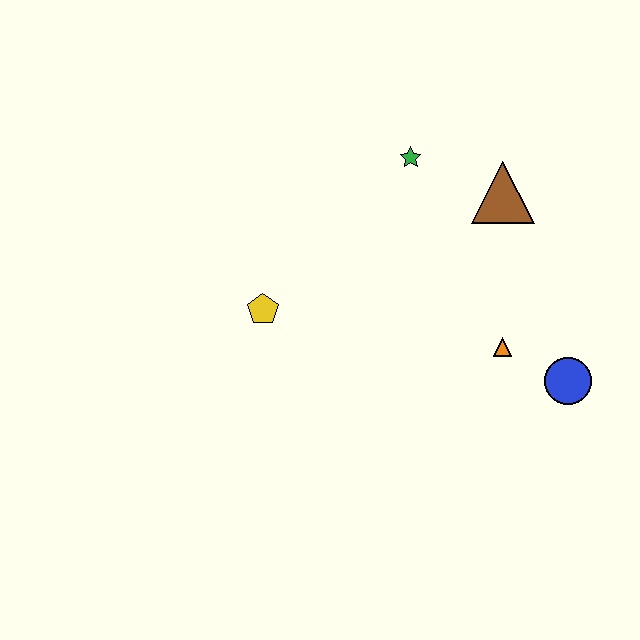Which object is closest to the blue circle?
The orange triangle is closest to the blue circle.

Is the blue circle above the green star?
No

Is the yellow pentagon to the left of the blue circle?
Yes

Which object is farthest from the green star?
The blue circle is farthest from the green star.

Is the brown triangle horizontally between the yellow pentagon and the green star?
No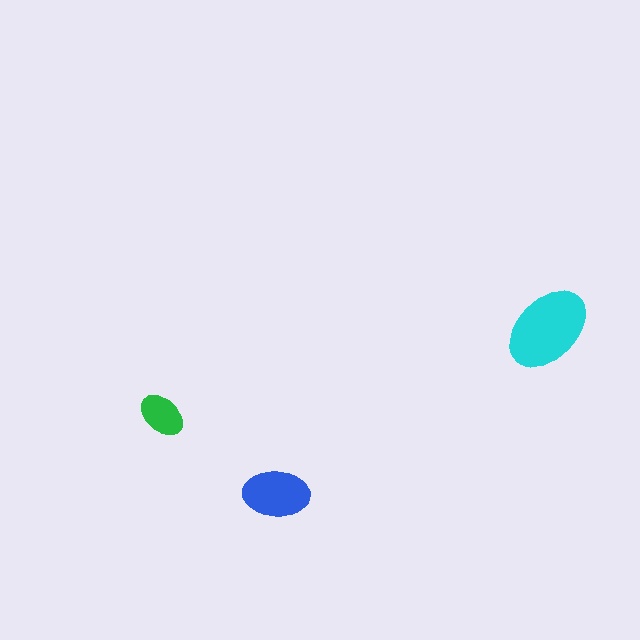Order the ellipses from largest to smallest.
the cyan one, the blue one, the green one.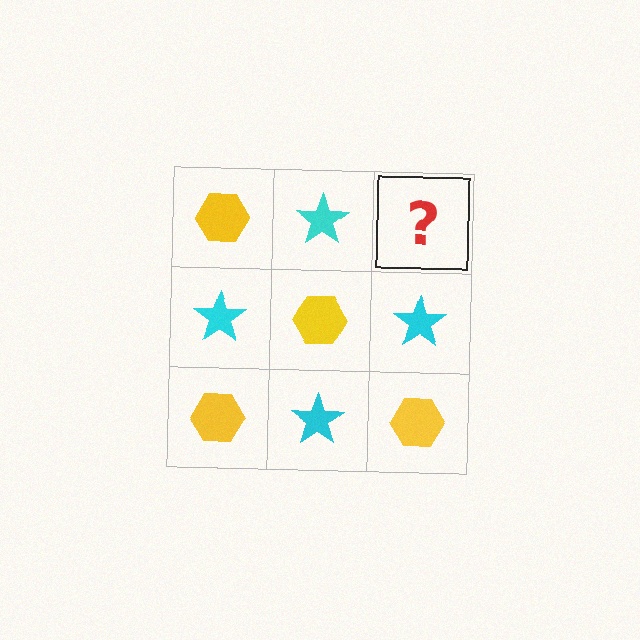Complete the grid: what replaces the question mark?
The question mark should be replaced with a yellow hexagon.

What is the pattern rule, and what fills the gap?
The rule is that it alternates yellow hexagon and cyan star in a checkerboard pattern. The gap should be filled with a yellow hexagon.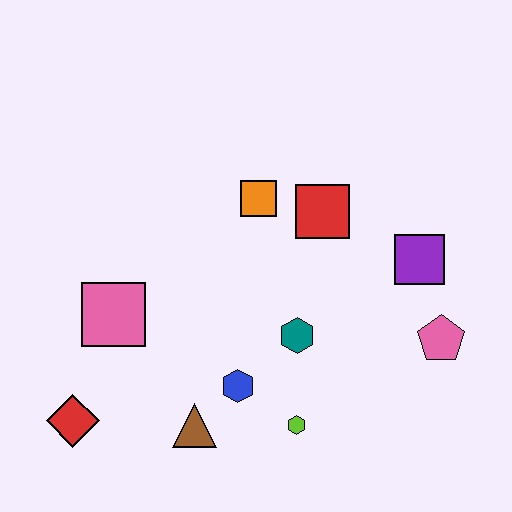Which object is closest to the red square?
The orange square is closest to the red square.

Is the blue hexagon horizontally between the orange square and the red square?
No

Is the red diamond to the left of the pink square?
Yes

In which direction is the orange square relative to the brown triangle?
The orange square is above the brown triangle.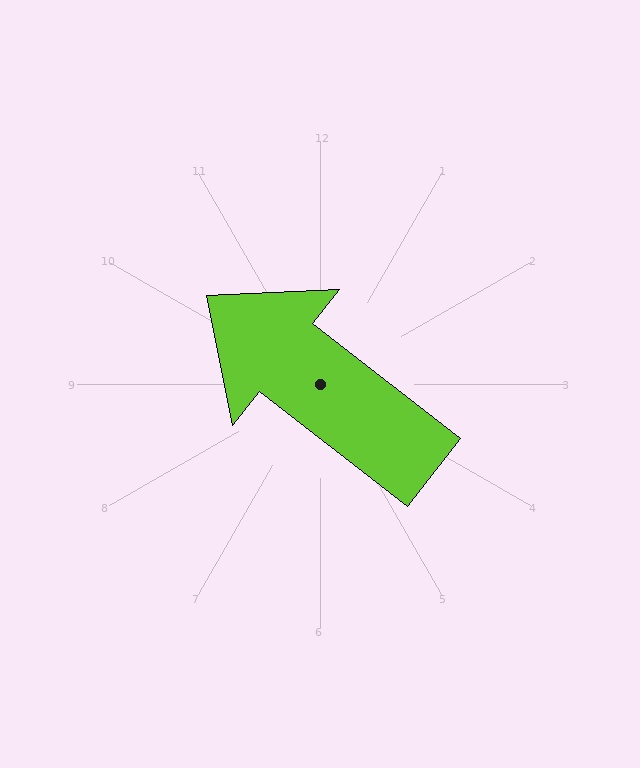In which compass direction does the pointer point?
Northwest.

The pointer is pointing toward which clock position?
Roughly 10 o'clock.